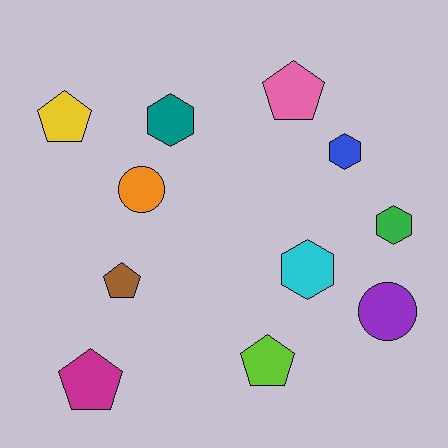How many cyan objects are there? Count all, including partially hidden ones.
There is 1 cyan object.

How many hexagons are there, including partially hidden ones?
There are 4 hexagons.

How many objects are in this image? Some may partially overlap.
There are 11 objects.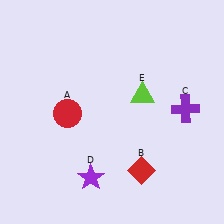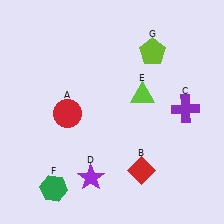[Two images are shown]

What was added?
A green hexagon (F), a lime pentagon (G) were added in Image 2.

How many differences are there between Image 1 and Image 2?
There are 2 differences between the two images.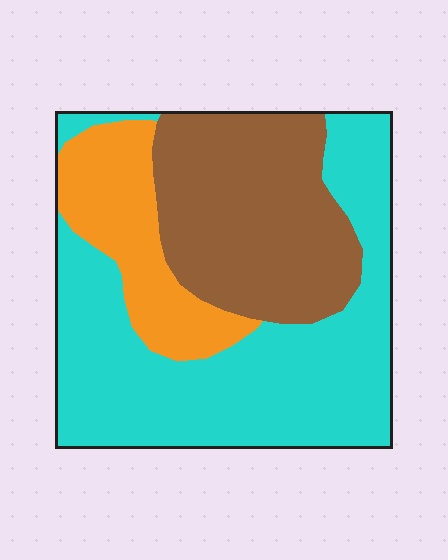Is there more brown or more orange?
Brown.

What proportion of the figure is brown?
Brown takes up about one third (1/3) of the figure.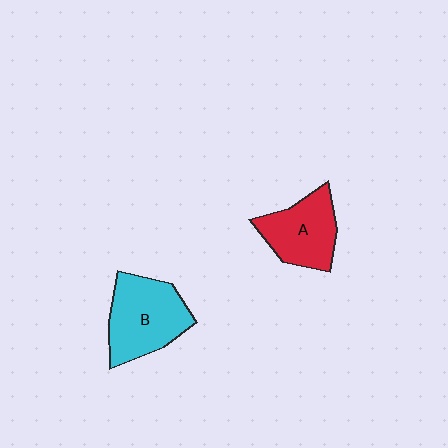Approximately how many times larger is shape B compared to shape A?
Approximately 1.2 times.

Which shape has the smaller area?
Shape A (red).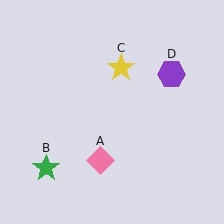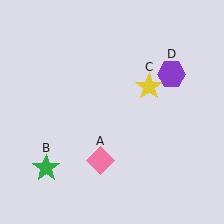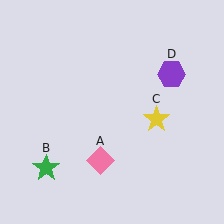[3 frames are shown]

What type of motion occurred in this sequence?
The yellow star (object C) rotated clockwise around the center of the scene.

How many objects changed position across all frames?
1 object changed position: yellow star (object C).